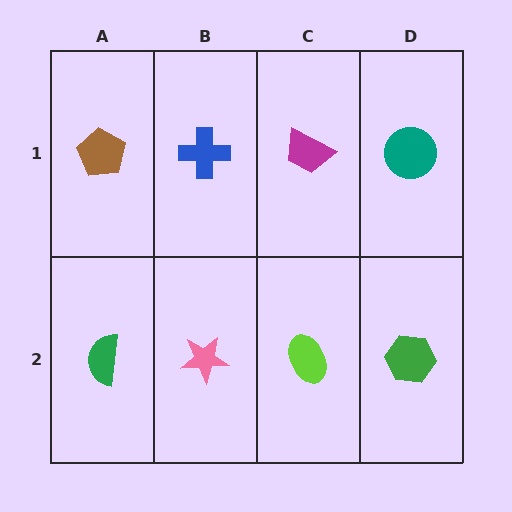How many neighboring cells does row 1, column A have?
2.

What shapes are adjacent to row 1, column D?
A green hexagon (row 2, column D), a magenta trapezoid (row 1, column C).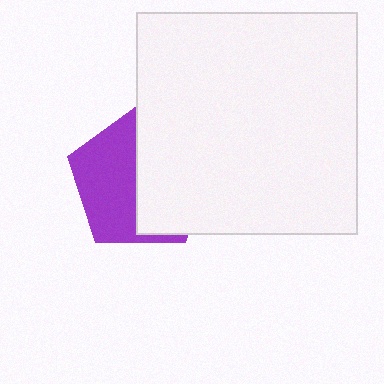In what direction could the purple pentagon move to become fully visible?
The purple pentagon could move left. That would shift it out from behind the white rectangle entirely.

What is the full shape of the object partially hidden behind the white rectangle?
The partially hidden object is a purple pentagon.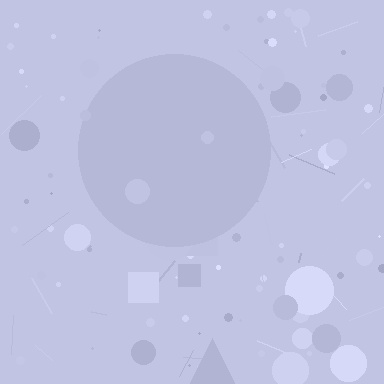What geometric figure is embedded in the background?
A circle is embedded in the background.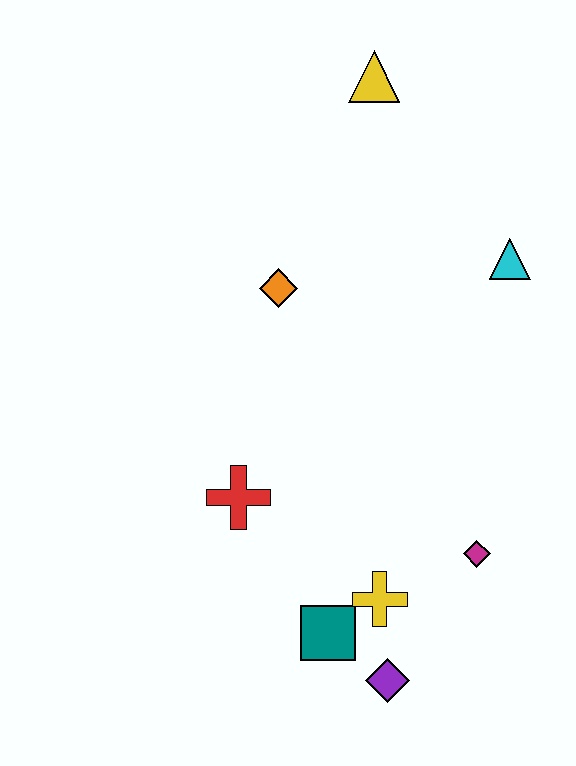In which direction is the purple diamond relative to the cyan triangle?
The purple diamond is below the cyan triangle.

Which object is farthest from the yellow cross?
The yellow triangle is farthest from the yellow cross.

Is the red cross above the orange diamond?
No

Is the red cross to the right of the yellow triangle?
No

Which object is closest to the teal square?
The yellow cross is closest to the teal square.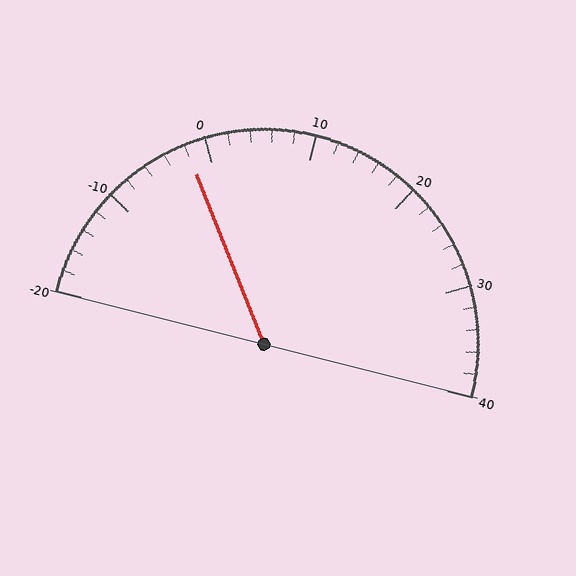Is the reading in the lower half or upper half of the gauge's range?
The reading is in the lower half of the range (-20 to 40).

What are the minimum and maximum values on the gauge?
The gauge ranges from -20 to 40.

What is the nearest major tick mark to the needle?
The nearest major tick mark is 0.